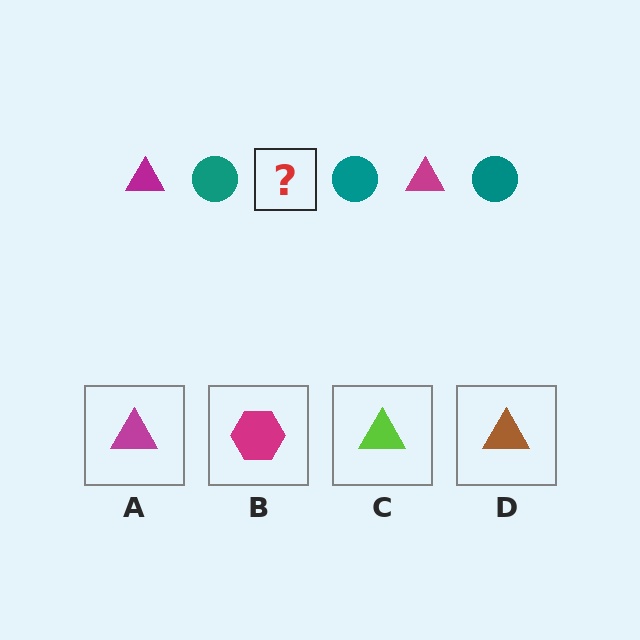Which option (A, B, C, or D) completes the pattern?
A.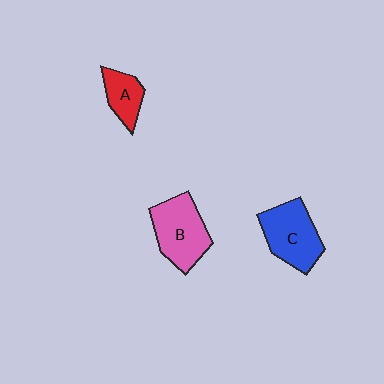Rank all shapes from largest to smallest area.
From largest to smallest: B (pink), C (blue), A (red).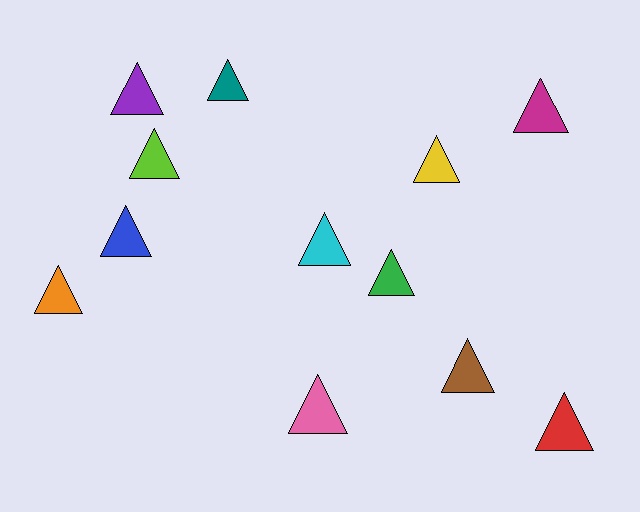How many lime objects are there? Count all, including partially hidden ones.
There is 1 lime object.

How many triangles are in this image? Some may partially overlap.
There are 12 triangles.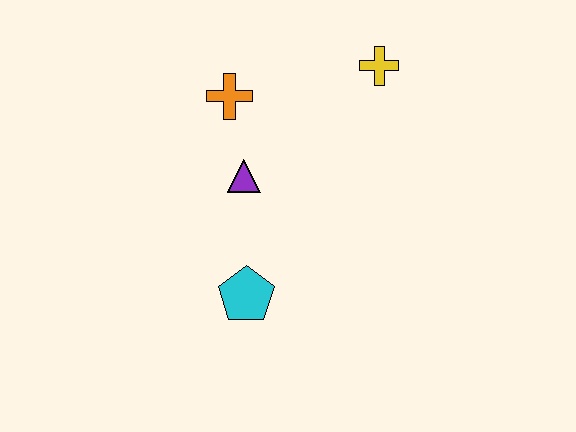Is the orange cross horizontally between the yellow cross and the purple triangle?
No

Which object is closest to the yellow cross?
The orange cross is closest to the yellow cross.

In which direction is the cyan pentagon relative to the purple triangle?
The cyan pentagon is below the purple triangle.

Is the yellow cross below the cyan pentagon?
No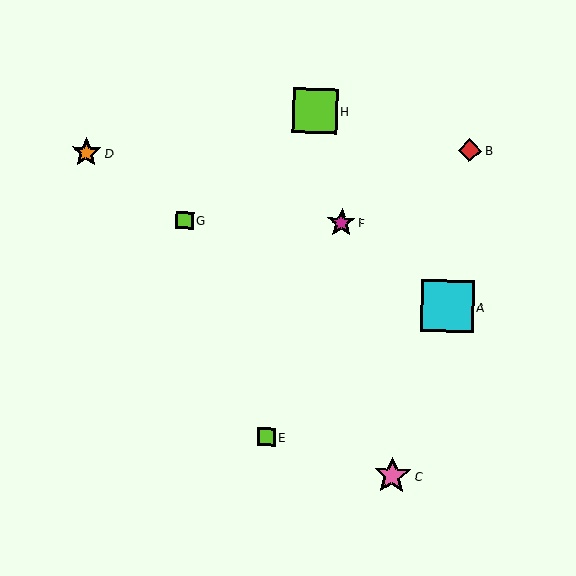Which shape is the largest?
The cyan square (labeled A) is the largest.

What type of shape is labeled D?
Shape D is an orange star.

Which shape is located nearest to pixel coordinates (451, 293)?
The cyan square (labeled A) at (447, 306) is nearest to that location.